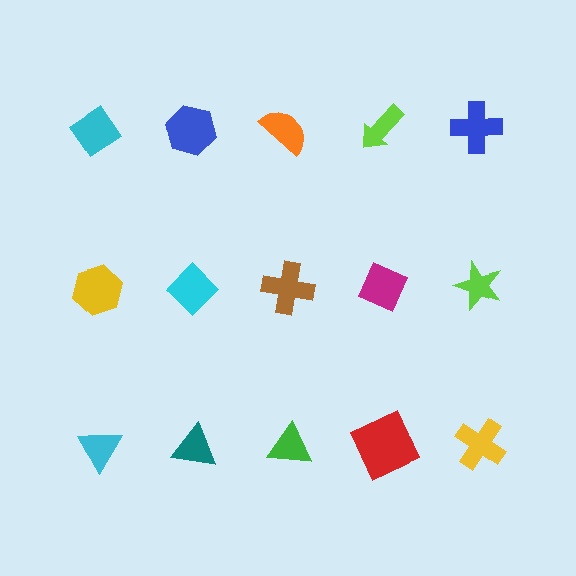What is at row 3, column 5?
A yellow cross.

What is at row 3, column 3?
A green triangle.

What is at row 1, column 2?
A blue hexagon.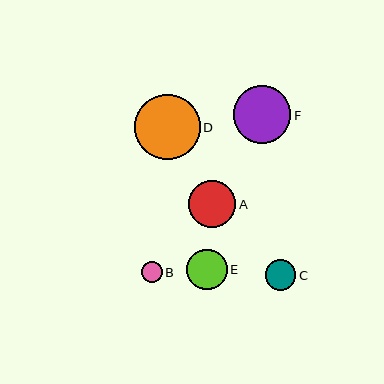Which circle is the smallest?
Circle B is the smallest with a size of approximately 21 pixels.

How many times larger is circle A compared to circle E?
Circle A is approximately 1.2 times the size of circle E.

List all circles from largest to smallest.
From largest to smallest: D, F, A, E, C, B.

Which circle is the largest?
Circle D is the largest with a size of approximately 65 pixels.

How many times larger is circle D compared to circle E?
Circle D is approximately 1.6 times the size of circle E.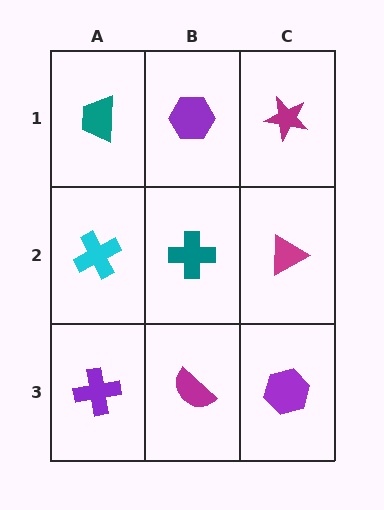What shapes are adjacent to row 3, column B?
A teal cross (row 2, column B), a purple cross (row 3, column A), a purple hexagon (row 3, column C).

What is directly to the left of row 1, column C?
A purple hexagon.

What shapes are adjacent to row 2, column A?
A teal trapezoid (row 1, column A), a purple cross (row 3, column A), a teal cross (row 2, column B).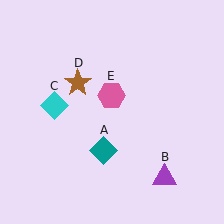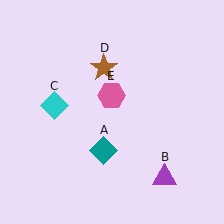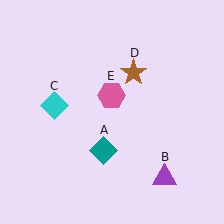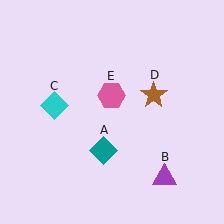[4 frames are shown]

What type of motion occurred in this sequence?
The brown star (object D) rotated clockwise around the center of the scene.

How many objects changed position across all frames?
1 object changed position: brown star (object D).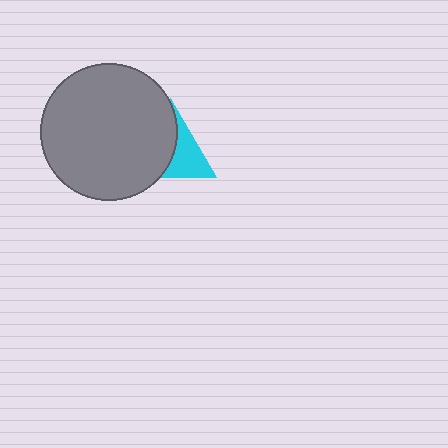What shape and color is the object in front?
The object in front is a gray circle.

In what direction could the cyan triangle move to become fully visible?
The cyan triangle could move right. That would shift it out from behind the gray circle entirely.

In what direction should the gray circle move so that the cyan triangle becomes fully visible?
The gray circle should move left. That is the shortest direction to clear the overlap and leave the cyan triangle fully visible.